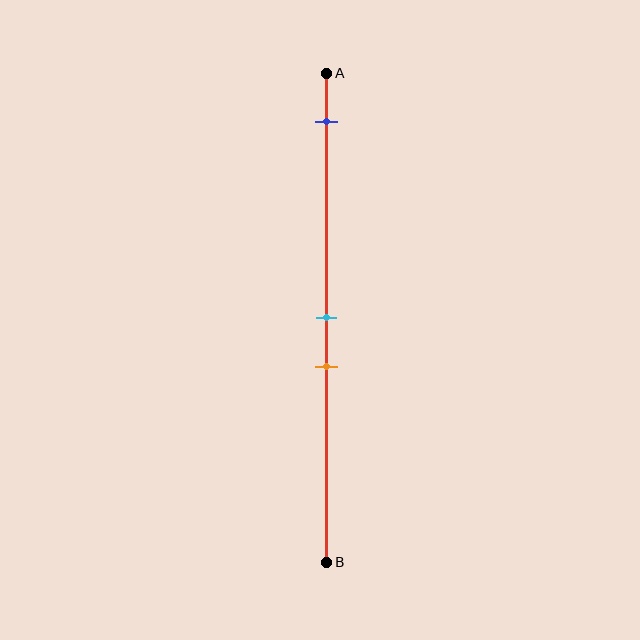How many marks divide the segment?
There are 3 marks dividing the segment.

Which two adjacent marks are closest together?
The cyan and orange marks are the closest adjacent pair.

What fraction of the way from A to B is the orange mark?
The orange mark is approximately 60% (0.6) of the way from A to B.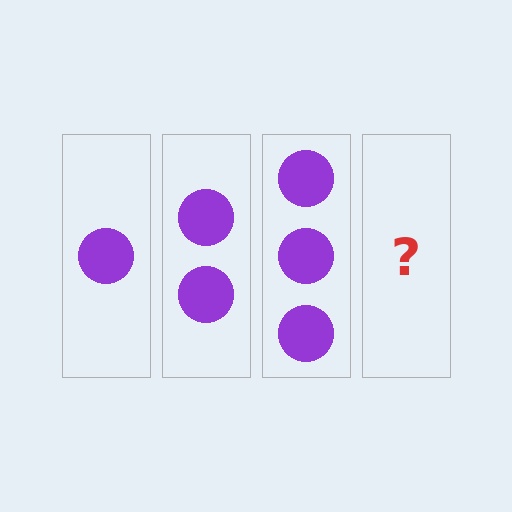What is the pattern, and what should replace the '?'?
The pattern is that each step adds one more circle. The '?' should be 4 circles.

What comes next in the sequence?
The next element should be 4 circles.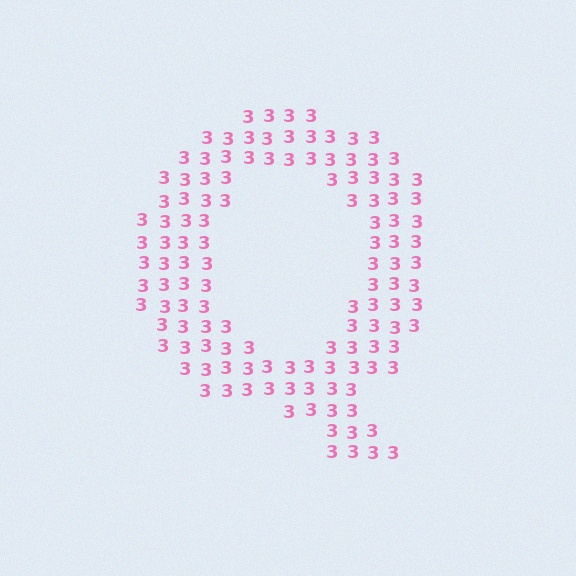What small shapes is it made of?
It is made of small digit 3's.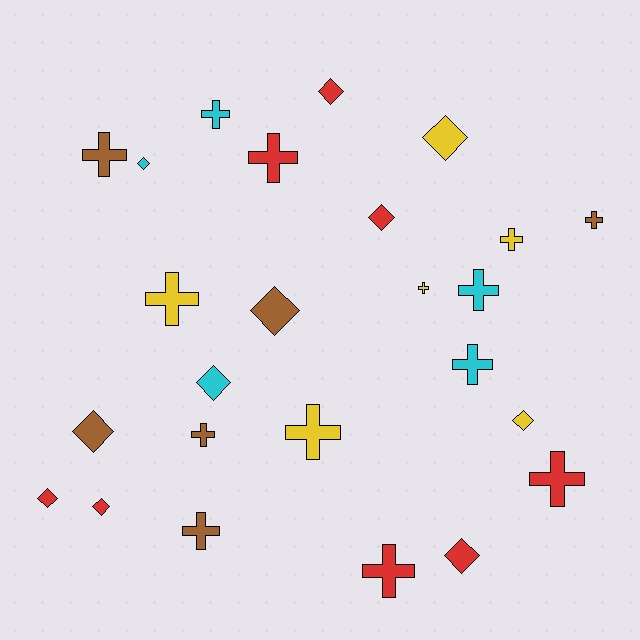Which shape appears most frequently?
Cross, with 14 objects.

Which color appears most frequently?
Red, with 8 objects.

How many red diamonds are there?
There are 5 red diamonds.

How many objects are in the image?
There are 25 objects.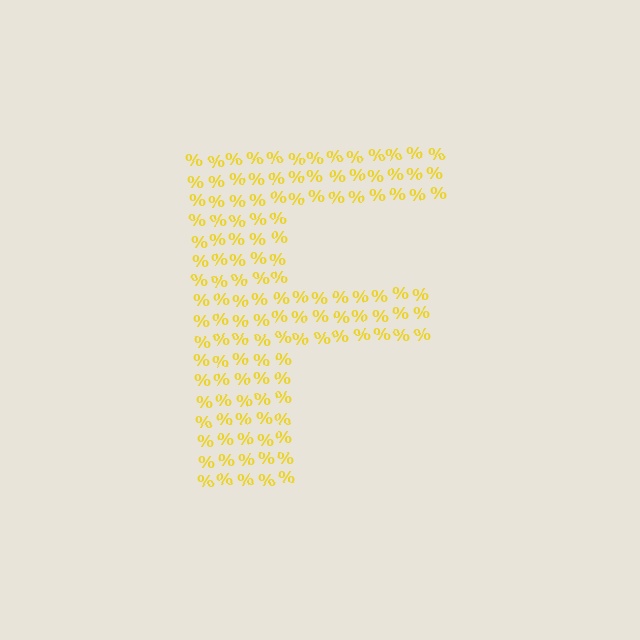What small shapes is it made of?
It is made of small percent signs.